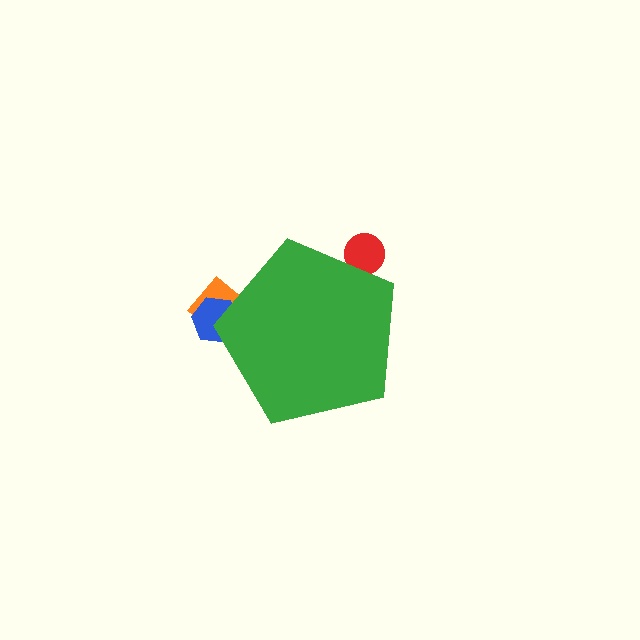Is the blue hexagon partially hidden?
Yes, the blue hexagon is partially hidden behind the green pentagon.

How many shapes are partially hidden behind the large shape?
3 shapes are partially hidden.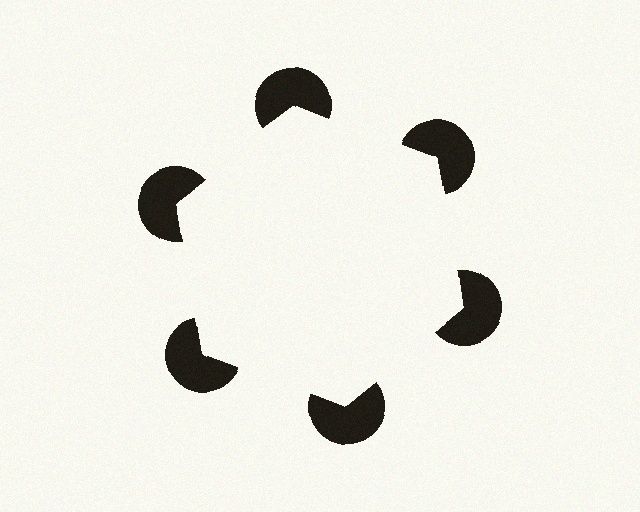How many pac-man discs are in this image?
There are 6 — one at each vertex of the illusory hexagon.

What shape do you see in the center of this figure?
An illusory hexagon — its edges are inferred from the aligned wedge cuts in the pac-man discs, not physically drawn.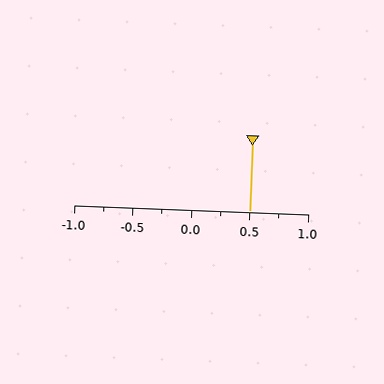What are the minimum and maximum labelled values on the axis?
The axis runs from -1.0 to 1.0.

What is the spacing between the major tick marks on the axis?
The major ticks are spaced 0.5 apart.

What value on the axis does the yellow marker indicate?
The marker indicates approximately 0.5.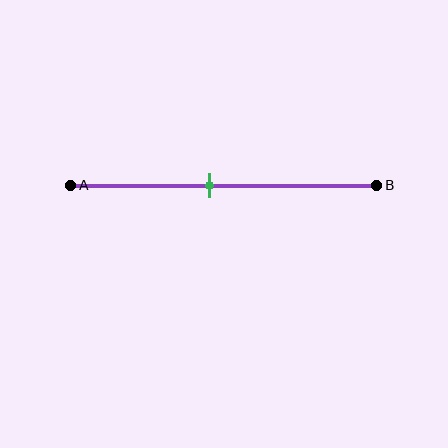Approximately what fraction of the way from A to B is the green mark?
The green mark is approximately 45% of the way from A to B.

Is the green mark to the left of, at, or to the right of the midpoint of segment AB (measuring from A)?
The green mark is to the left of the midpoint of segment AB.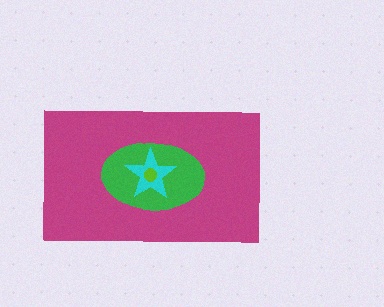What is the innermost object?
The lime circle.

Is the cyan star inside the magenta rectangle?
Yes.